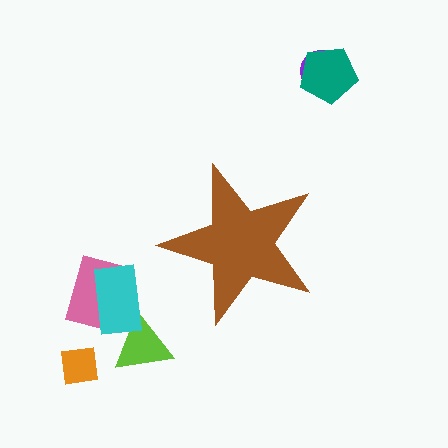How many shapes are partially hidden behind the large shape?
0 shapes are partially hidden.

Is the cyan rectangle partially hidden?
No, the cyan rectangle is fully visible.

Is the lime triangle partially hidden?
No, the lime triangle is fully visible.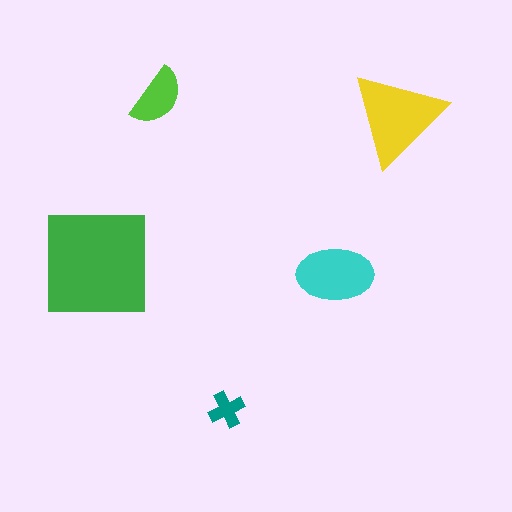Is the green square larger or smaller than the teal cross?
Larger.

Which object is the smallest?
The teal cross.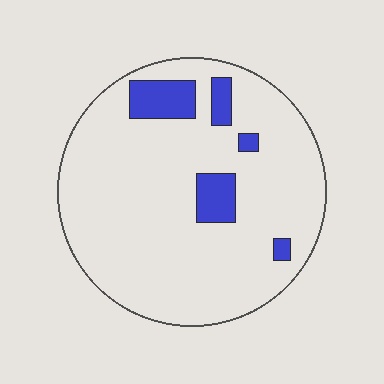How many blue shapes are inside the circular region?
5.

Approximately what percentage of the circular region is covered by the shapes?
Approximately 10%.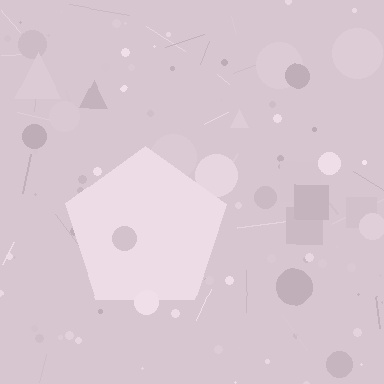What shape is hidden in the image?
A pentagon is hidden in the image.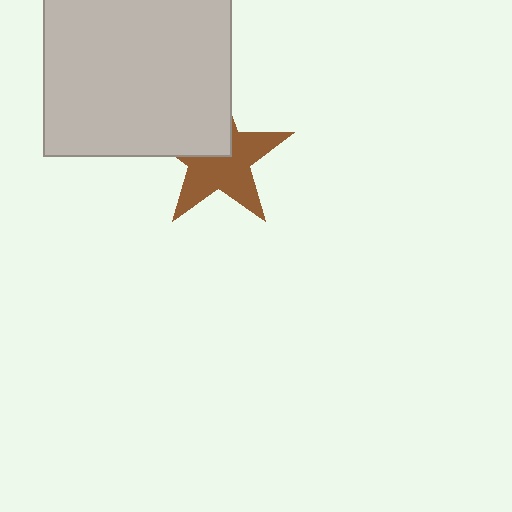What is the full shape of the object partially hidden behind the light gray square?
The partially hidden object is a brown star.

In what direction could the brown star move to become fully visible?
The brown star could move toward the lower-right. That would shift it out from behind the light gray square entirely.